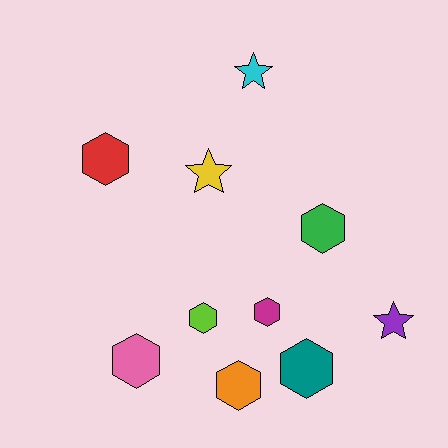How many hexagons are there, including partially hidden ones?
There are 7 hexagons.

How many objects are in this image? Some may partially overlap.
There are 10 objects.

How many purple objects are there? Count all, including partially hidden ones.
There is 1 purple object.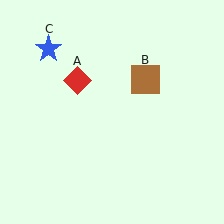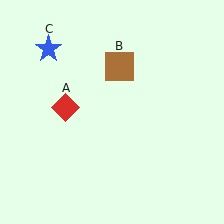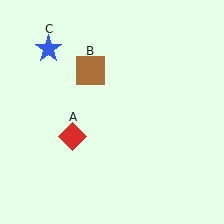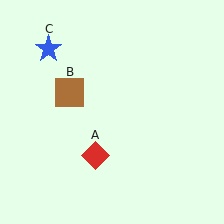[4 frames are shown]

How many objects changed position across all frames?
2 objects changed position: red diamond (object A), brown square (object B).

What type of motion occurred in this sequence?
The red diamond (object A), brown square (object B) rotated counterclockwise around the center of the scene.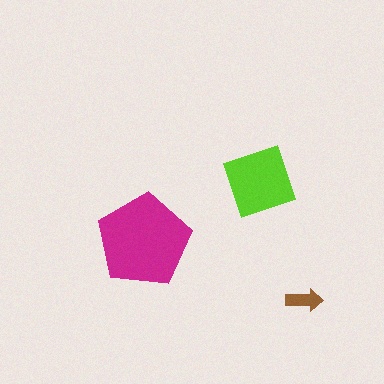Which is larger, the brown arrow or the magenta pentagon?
The magenta pentagon.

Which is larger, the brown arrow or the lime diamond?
The lime diamond.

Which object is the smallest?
The brown arrow.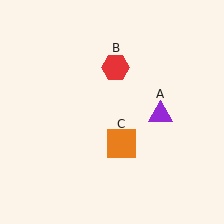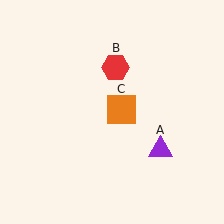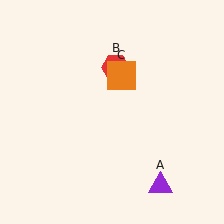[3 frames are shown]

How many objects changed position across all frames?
2 objects changed position: purple triangle (object A), orange square (object C).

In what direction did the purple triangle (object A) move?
The purple triangle (object A) moved down.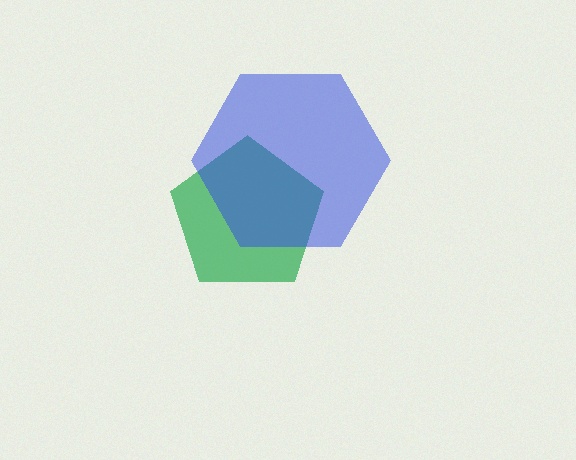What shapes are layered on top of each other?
The layered shapes are: a green pentagon, a blue hexagon.